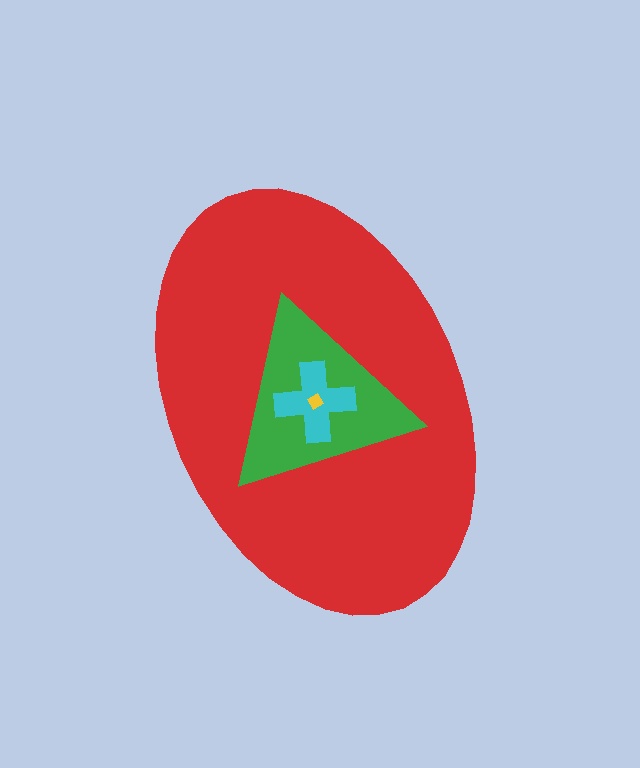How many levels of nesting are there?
4.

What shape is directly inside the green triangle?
The cyan cross.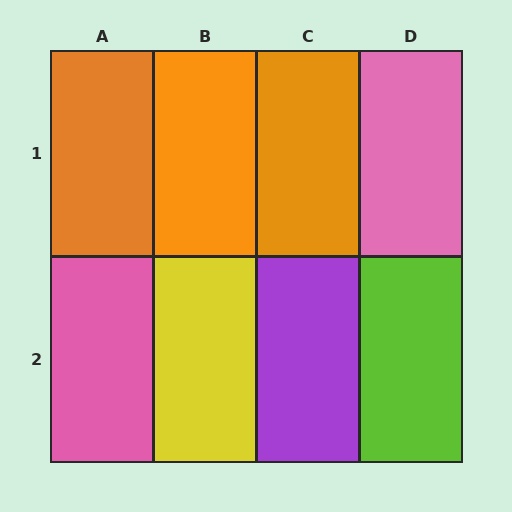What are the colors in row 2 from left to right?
Pink, yellow, purple, lime.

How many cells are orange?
3 cells are orange.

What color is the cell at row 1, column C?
Orange.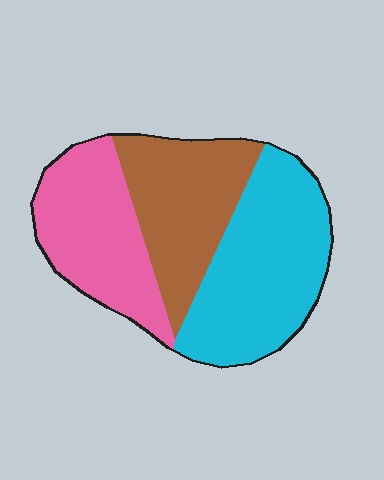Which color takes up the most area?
Cyan, at roughly 40%.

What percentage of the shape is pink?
Pink takes up about one third (1/3) of the shape.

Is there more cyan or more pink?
Cyan.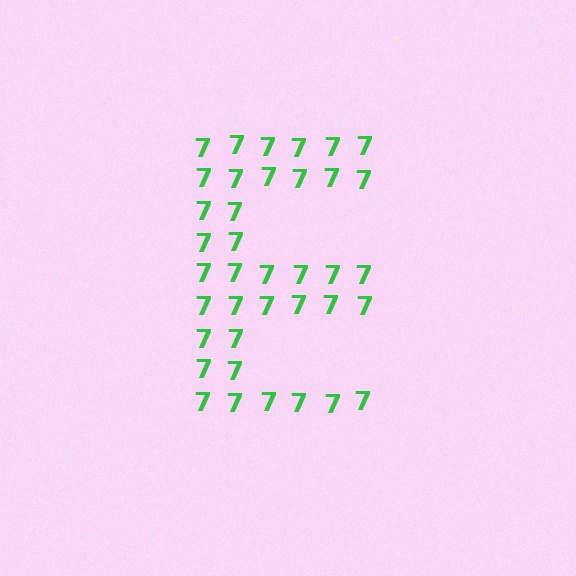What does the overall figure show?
The overall figure shows the letter E.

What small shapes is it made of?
It is made of small digit 7's.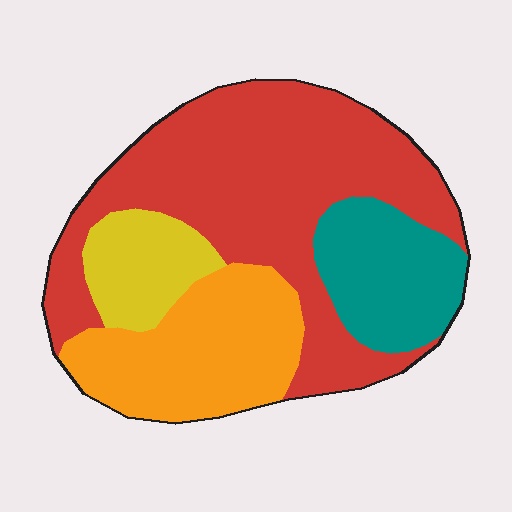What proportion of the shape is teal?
Teal takes up about one sixth (1/6) of the shape.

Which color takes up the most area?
Red, at roughly 50%.